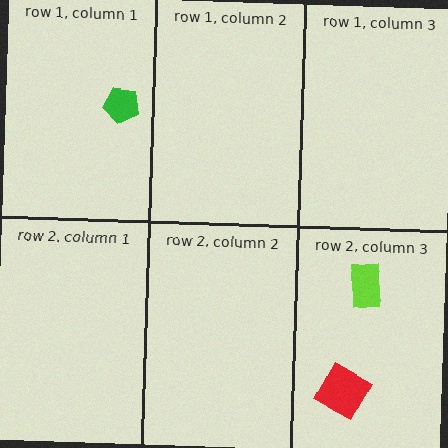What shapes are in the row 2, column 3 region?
The red square, the lime rectangle.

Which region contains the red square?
The row 2, column 3 region.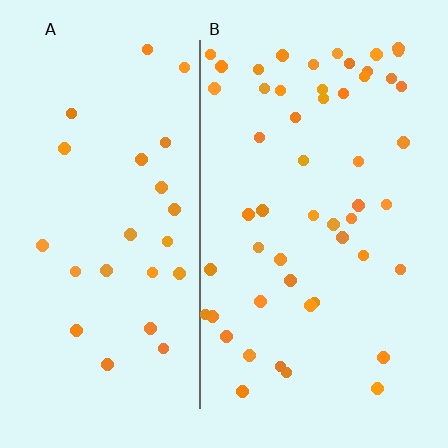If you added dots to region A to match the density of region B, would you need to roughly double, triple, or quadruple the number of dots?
Approximately double.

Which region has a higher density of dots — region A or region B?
B (the right).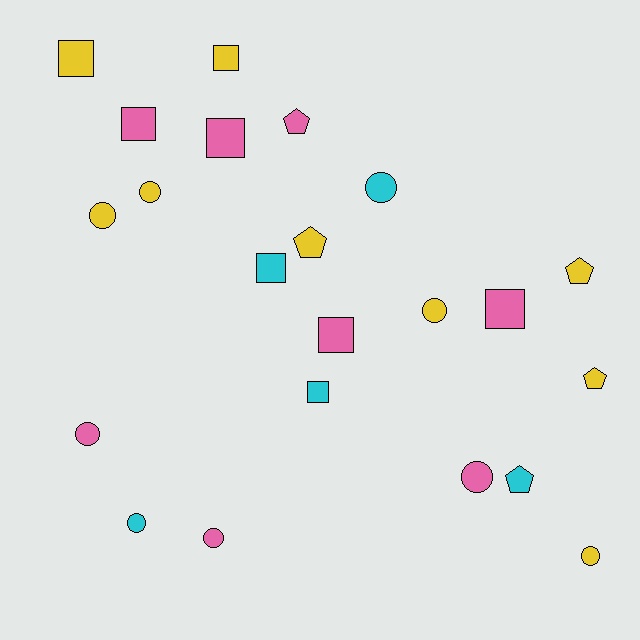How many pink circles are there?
There are 3 pink circles.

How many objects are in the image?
There are 22 objects.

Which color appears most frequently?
Yellow, with 9 objects.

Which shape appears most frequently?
Circle, with 9 objects.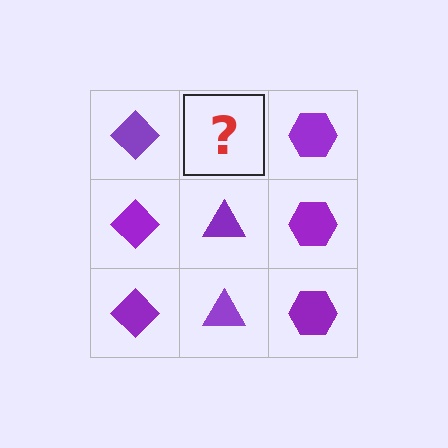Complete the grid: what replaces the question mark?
The question mark should be replaced with a purple triangle.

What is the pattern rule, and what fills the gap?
The rule is that each column has a consistent shape. The gap should be filled with a purple triangle.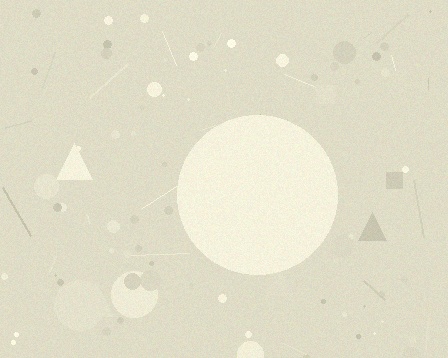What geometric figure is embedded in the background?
A circle is embedded in the background.